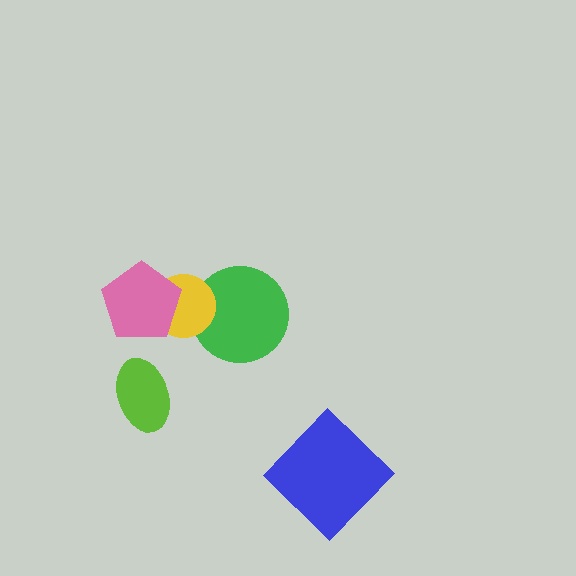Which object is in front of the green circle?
The yellow circle is in front of the green circle.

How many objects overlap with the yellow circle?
2 objects overlap with the yellow circle.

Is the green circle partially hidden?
Yes, it is partially covered by another shape.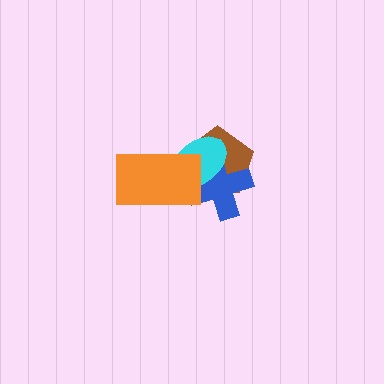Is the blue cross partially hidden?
Yes, it is partially covered by another shape.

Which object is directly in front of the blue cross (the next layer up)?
The cyan ellipse is directly in front of the blue cross.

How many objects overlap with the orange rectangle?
3 objects overlap with the orange rectangle.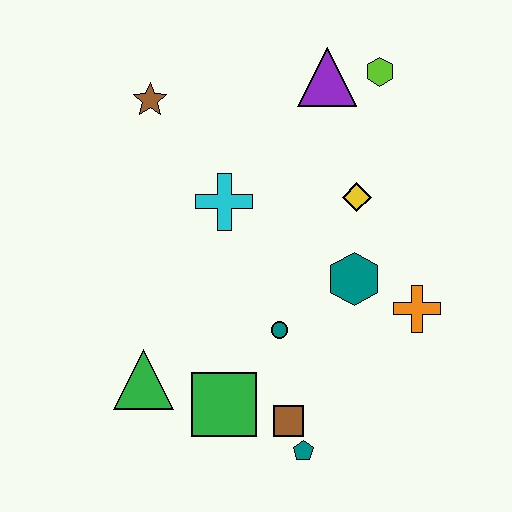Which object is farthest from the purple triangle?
The teal pentagon is farthest from the purple triangle.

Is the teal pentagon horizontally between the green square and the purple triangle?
Yes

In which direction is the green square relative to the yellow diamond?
The green square is below the yellow diamond.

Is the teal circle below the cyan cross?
Yes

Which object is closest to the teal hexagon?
The orange cross is closest to the teal hexagon.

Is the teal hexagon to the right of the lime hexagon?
No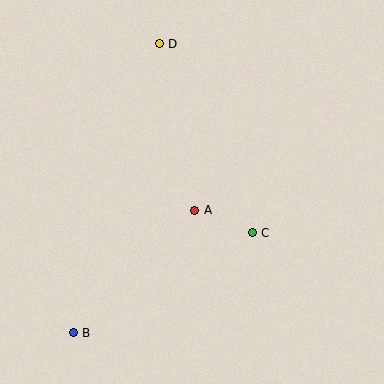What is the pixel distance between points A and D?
The distance between A and D is 170 pixels.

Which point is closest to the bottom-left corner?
Point B is closest to the bottom-left corner.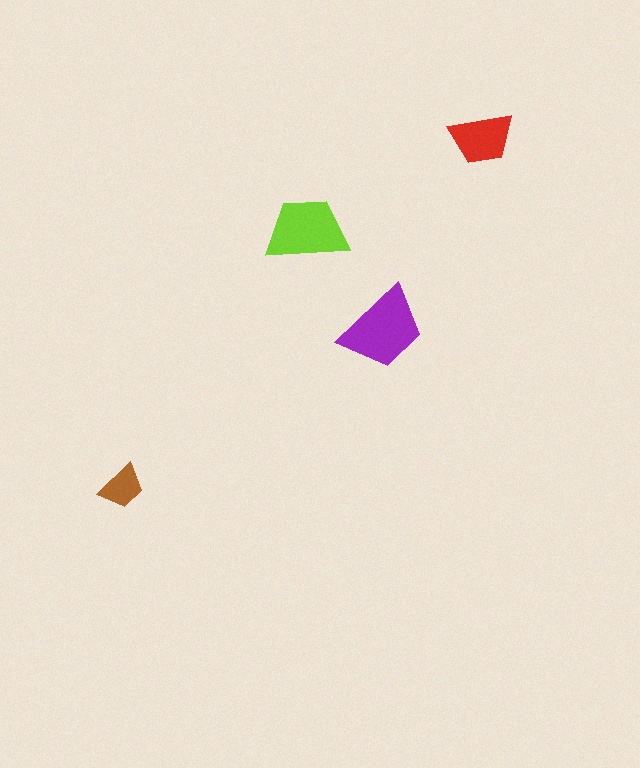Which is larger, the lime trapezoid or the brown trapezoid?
The lime one.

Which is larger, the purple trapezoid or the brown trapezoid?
The purple one.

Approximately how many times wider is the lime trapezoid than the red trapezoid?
About 1.5 times wider.